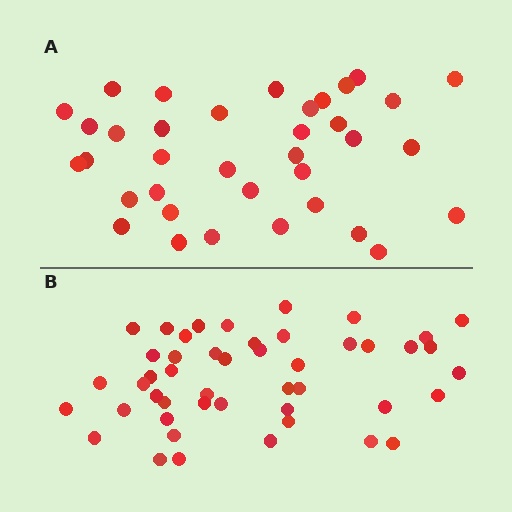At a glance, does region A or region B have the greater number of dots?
Region B (the bottom region) has more dots.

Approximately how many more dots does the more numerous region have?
Region B has roughly 12 or so more dots than region A.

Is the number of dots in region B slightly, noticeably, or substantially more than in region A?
Region B has noticeably more, but not dramatically so. The ratio is roughly 1.3 to 1.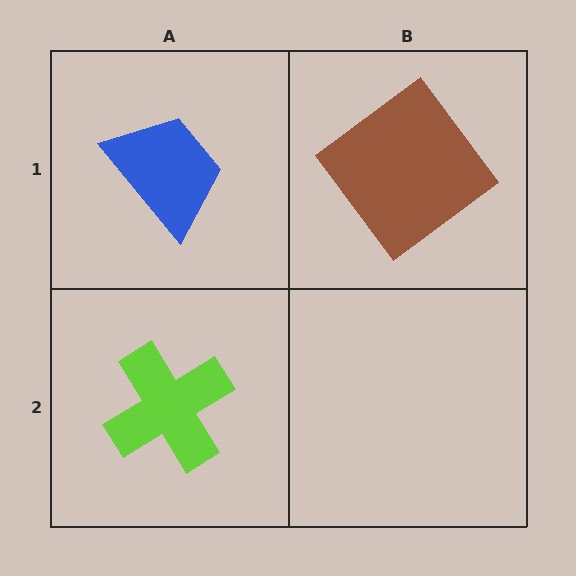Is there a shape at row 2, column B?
No, that cell is empty.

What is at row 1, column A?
A blue trapezoid.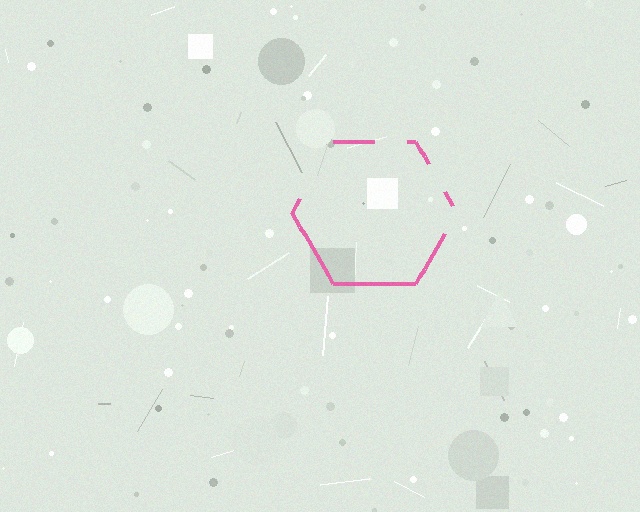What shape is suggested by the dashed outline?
The dashed outline suggests a hexagon.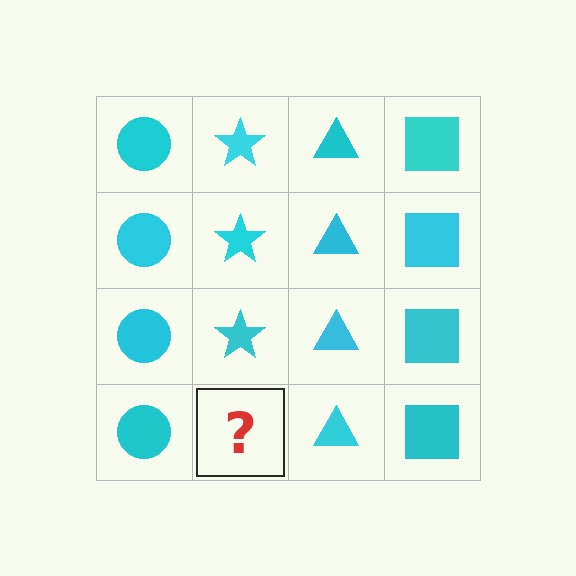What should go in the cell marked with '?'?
The missing cell should contain a cyan star.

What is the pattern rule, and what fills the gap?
The rule is that each column has a consistent shape. The gap should be filled with a cyan star.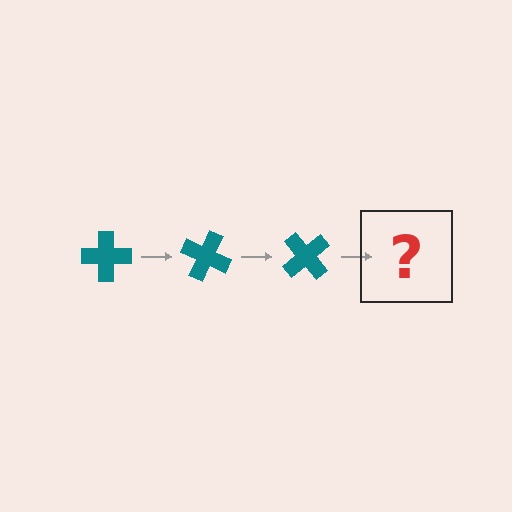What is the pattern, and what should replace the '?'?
The pattern is that the cross rotates 25 degrees each step. The '?' should be a teal cross rotated 75 degrees.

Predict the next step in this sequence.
The next step is a teal cross rotated 75 degrees.